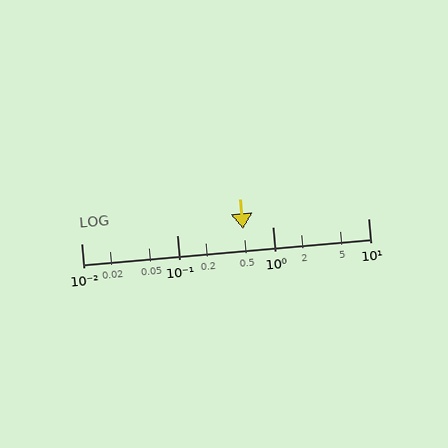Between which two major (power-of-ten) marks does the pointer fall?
The pointer is between 0.1 and 1.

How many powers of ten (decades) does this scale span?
The scale spans 3 decades, from 0.01 to 10.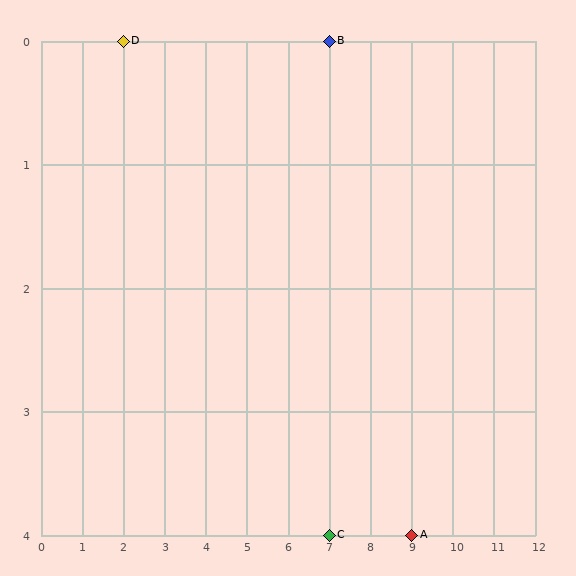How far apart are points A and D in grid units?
Points A and D are 7 columns and 4 rows apart (about 8.1 grid units diagonally).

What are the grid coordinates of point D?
Point D is at grid coordinates (2, 0).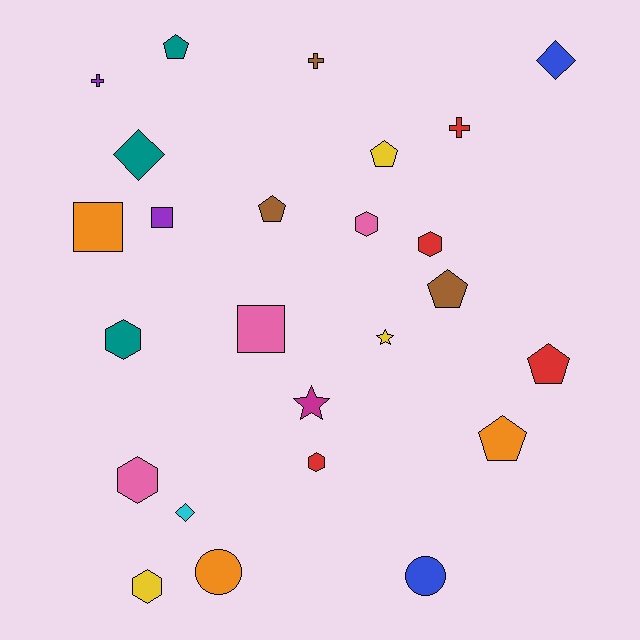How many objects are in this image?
There are 25 objects.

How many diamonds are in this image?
There are 3 diamonds.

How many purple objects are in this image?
There are 2 purple objects.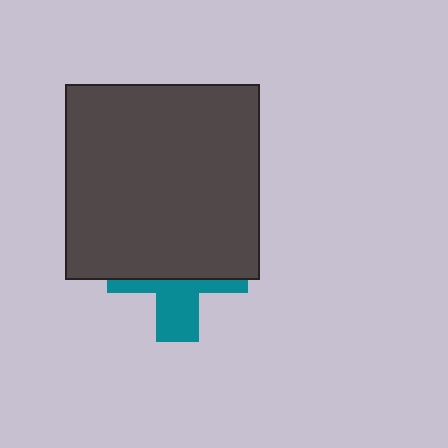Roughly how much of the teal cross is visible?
A small part of it is visible (roughly 39%).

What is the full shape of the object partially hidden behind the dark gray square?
The partially hidden object is a teal cross.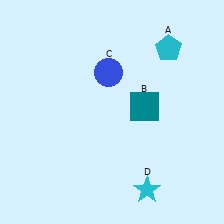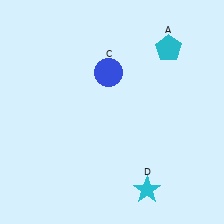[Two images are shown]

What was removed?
The teal square (B) was removed in Image 2.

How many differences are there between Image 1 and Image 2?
There is 1 difference between the two images.